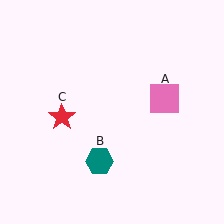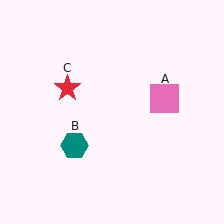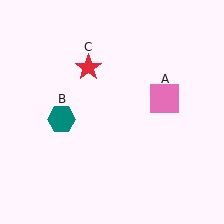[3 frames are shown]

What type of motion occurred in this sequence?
The teal hexagon (object B), red star (object C) rotated clockwise around the center of the scene.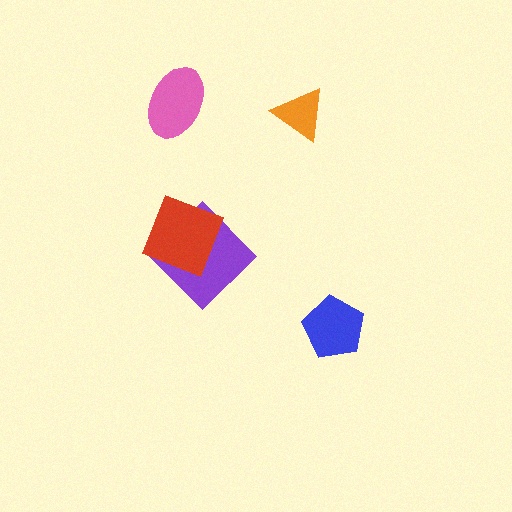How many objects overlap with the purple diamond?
1 object overlaps with the purple diamond.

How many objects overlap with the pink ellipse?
0 objects overlap with the pink ellipse.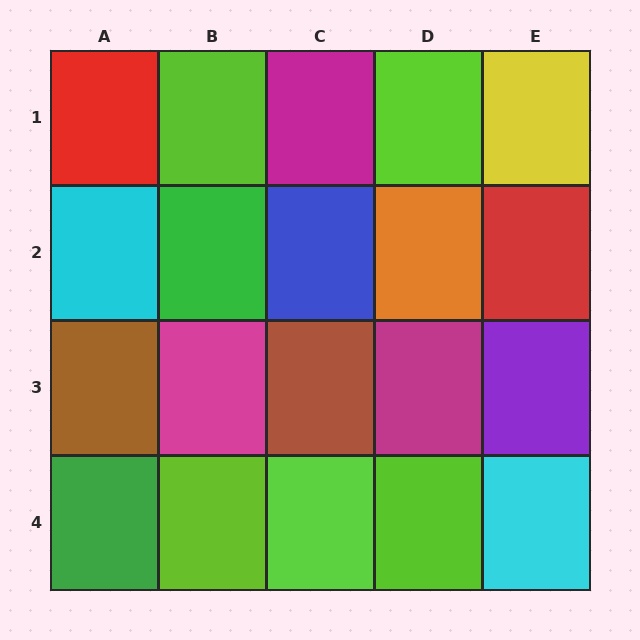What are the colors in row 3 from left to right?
Brown, magenta, brown, magenta, purple.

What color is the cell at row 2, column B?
Green.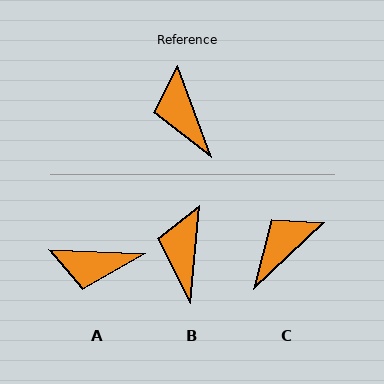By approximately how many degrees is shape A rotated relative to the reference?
Approximately 67 degrees counter-clockwise.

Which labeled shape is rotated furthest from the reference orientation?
A, about 67 degrees away.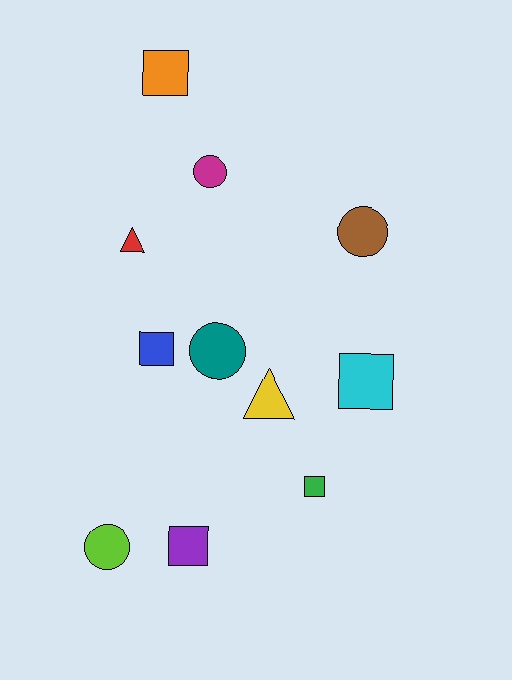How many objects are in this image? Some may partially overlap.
There are 11 objects.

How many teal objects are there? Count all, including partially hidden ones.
There is 1 teal object.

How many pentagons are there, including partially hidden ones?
There are no pentagons.